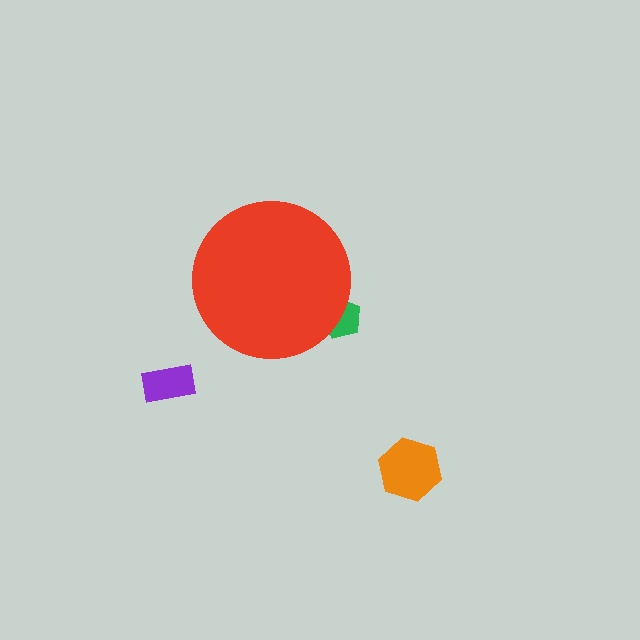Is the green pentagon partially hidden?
Yes, the green pentagon is partially hidden behind the red circle.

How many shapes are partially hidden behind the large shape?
1 shape is partially hidden.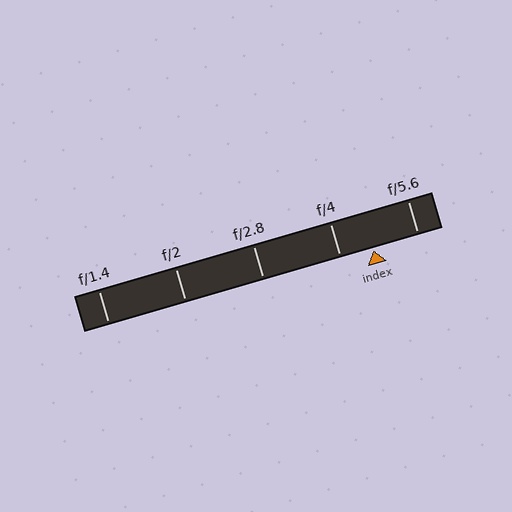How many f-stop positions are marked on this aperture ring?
There are 5 f-stop positions marked.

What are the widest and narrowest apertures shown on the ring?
The widest aperture shown is f/1.4 and the narrowest is f/5.6.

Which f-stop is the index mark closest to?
The index mark is closest to f/4.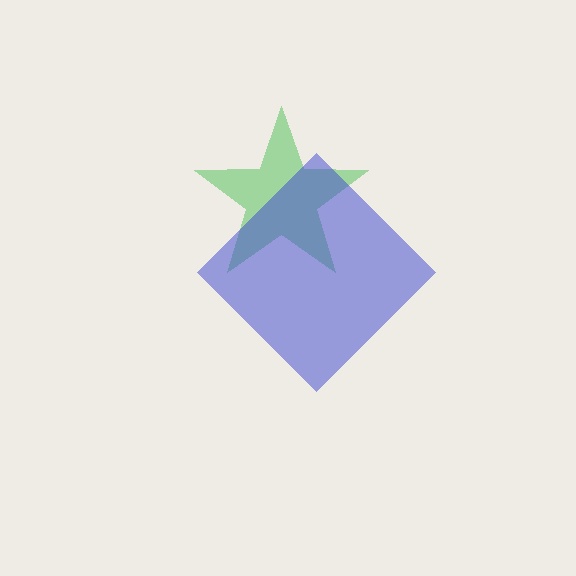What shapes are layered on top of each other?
The layered shapes are: a green star, a blue diamond.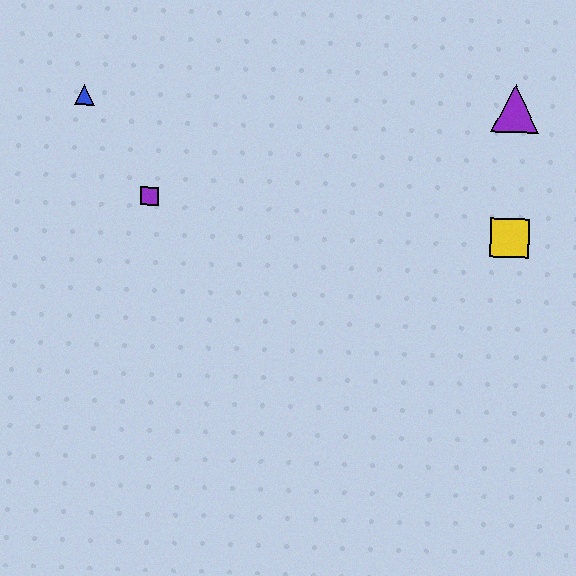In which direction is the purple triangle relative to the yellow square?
The purple triangle is above the yellow square.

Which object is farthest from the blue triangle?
The yellow square is farthest from the blue triangle.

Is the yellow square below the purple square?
Yes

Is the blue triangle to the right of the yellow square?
No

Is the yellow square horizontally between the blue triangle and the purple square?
No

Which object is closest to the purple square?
The blue triangle is closest to the purple square.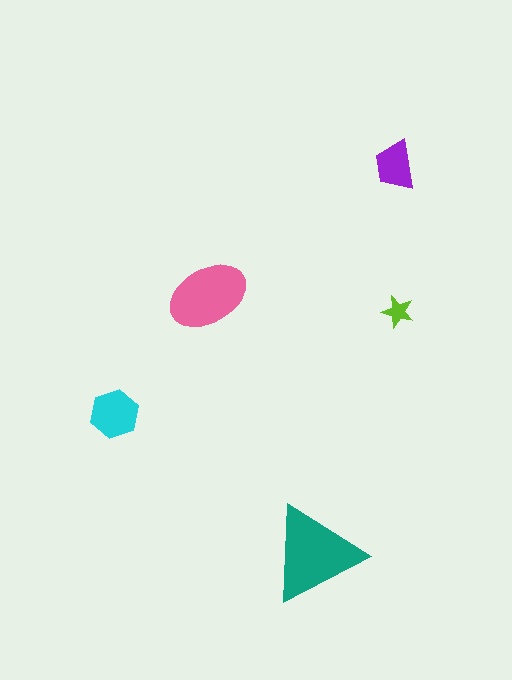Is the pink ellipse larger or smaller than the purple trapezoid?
Larger.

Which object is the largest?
The teal triangle.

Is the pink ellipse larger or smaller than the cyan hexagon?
Larger.